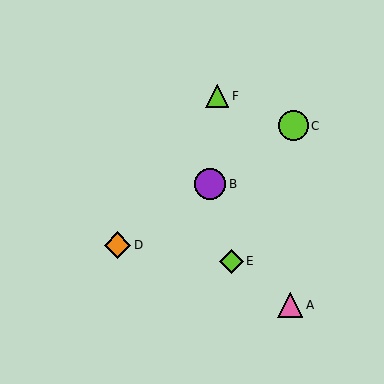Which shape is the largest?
The purple circle (labeled B) is the largest.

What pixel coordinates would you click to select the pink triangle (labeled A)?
Click at (290, 305) to select the pink triangle A.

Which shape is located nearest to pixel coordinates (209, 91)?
The lime triangle (labeled F) at (217, 96) is nearest to that location.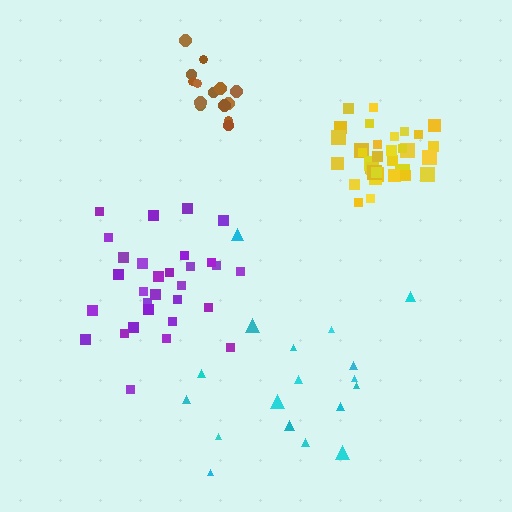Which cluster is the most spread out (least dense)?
Cyan.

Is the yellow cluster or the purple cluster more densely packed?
Yellow.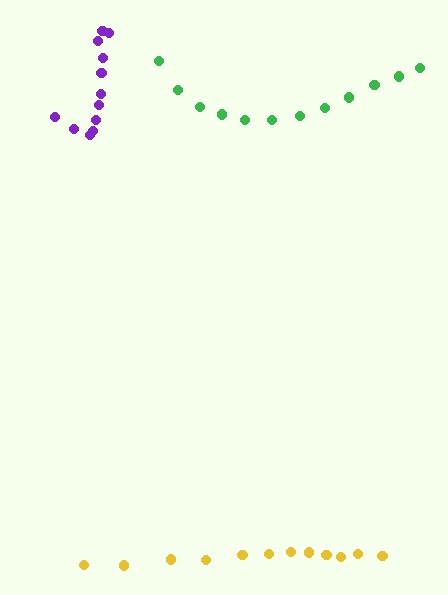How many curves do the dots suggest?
There are 3 distinct paths.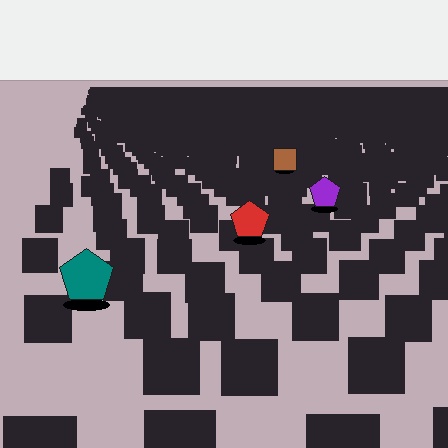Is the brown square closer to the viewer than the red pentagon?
No. The red pentagon is closer — you can tell from the texture gradient: the ground texture is coarser near it.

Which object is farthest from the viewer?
The brown square is farthest from the viewer. It appears smaller and the ground texture around it is denser.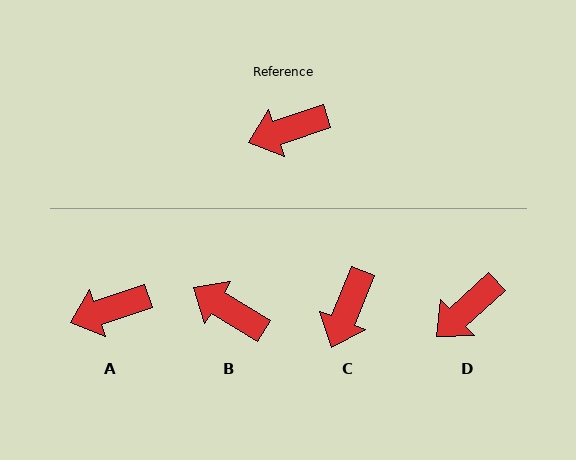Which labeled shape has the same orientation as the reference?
A.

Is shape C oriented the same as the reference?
No, it is off by about 49 degrees.